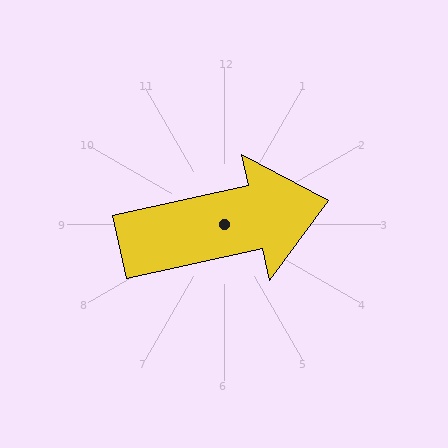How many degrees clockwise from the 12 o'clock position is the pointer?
Approximately 78 degrees.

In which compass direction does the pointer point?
East.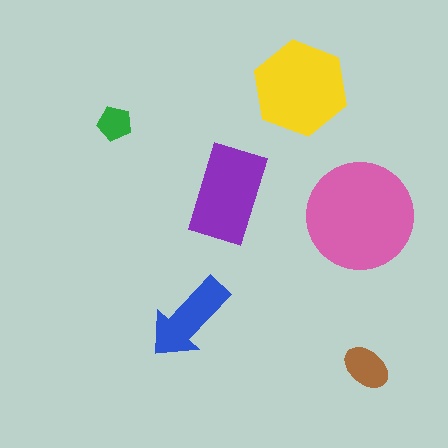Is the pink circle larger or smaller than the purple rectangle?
Larger.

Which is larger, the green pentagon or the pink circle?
The pink circle.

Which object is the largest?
The pink circle.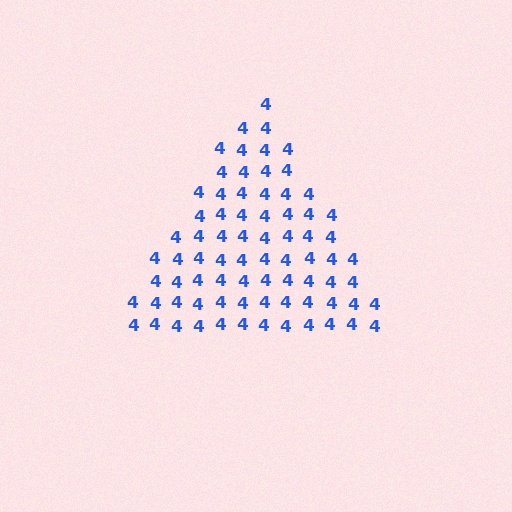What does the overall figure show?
The overall figure shows a triangle.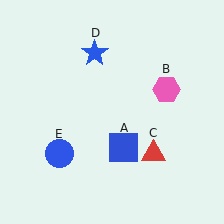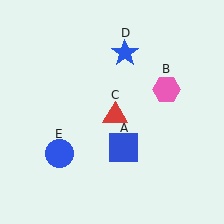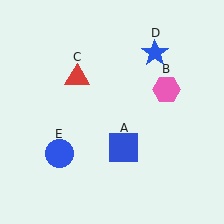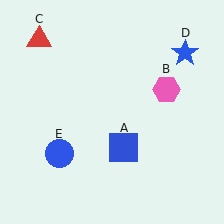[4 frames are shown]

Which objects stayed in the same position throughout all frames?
Blue square (object A) and pink hexagon (object B) and blue circle (object E) remained stationary.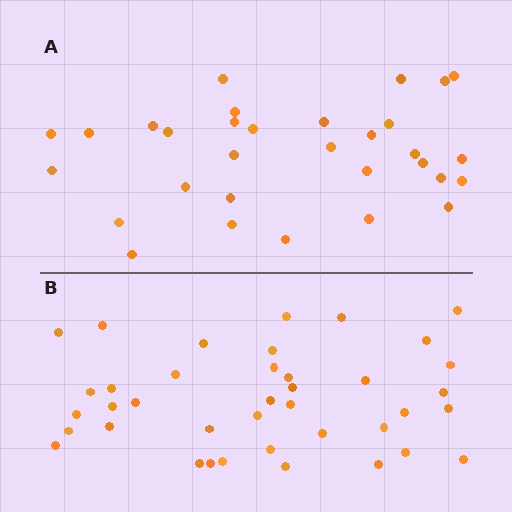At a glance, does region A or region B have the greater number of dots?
Region B (the bottom region) has more dots.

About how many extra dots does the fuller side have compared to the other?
Region B has roughly 8 or so more dots than region A.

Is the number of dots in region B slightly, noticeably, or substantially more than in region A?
Region B has noticeably more, but not dramatically so. The ratio is roughly 1.3 to 1.